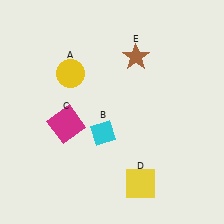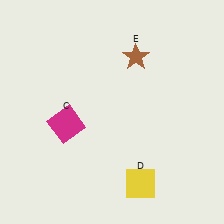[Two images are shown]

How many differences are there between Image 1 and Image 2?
There are 2 differences between the two images.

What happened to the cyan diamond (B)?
The cyan diamond (B) was removed in Image 2. It was in the bottom-left area of Image 1.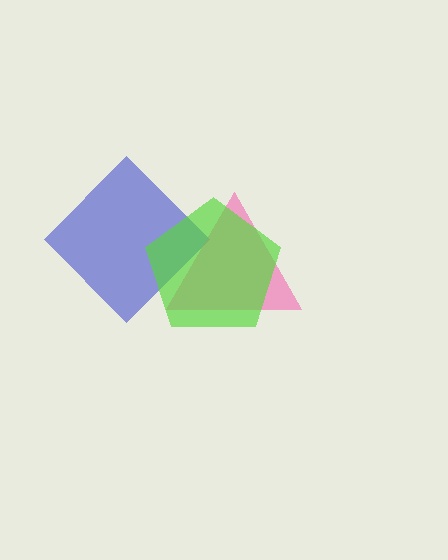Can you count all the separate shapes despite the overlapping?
Yes, there are 3 separate shapes.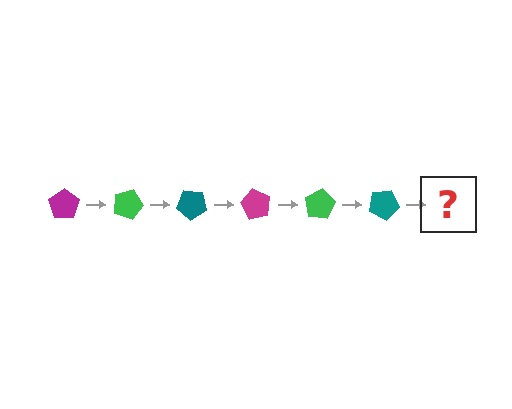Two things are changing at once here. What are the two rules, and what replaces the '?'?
The two rules are that it rotates 20 degrees each step and the color cycles through magenta, green, and teal. The '?' should be a magenta pentagon, rotated 120 degrees from the start.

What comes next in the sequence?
The next element should be a magenta pentagon, rotated 120 degrees from the start.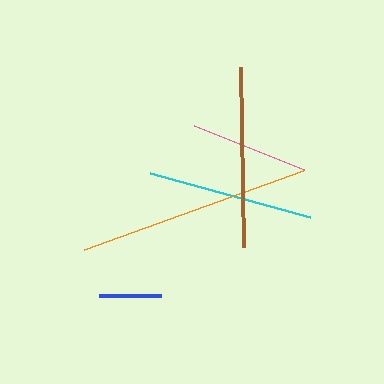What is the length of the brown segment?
The brown segment is approximately 179 pixels long.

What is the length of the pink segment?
The pink segment is approximately 118 pixels long.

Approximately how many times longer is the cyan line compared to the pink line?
The cyan line is approximately 1.4 times the length of the pink line.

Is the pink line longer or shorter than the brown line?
The brown line is longer than the pink line.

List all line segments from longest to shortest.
From longest to shortest: orange, brown, cyan, pink, blue.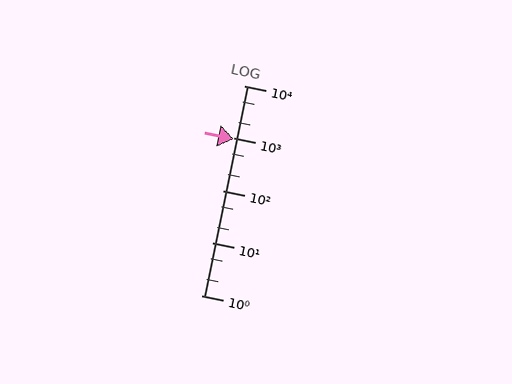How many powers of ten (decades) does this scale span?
The scale spans 4 decades, from 1 to 10000.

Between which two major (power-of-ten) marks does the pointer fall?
The pointer is between 100 and 1000.